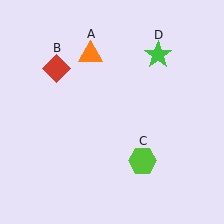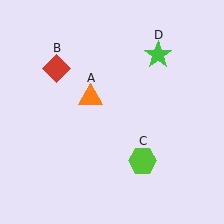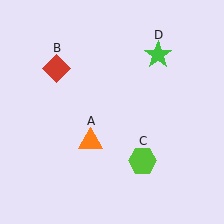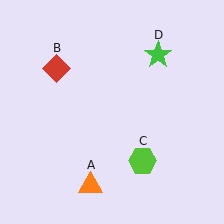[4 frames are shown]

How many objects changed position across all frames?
1 object changed position: orange triangle (object A).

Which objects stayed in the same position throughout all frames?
Red diamond (object B) and lime hexagon (object C) and green star (object D) remained stationary.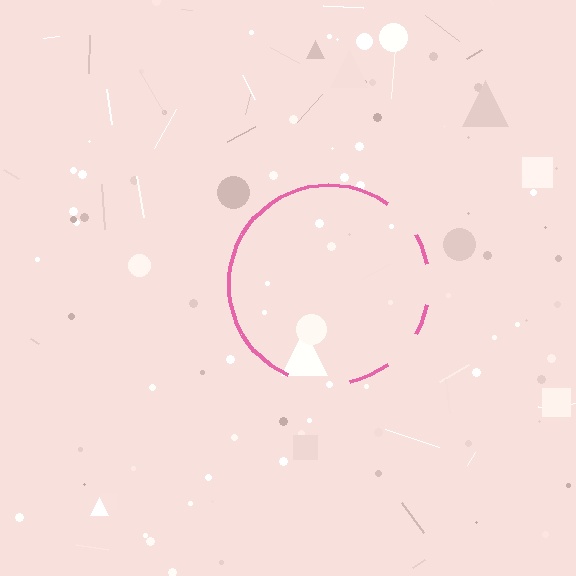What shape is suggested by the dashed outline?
The dashed outline suggests a circle.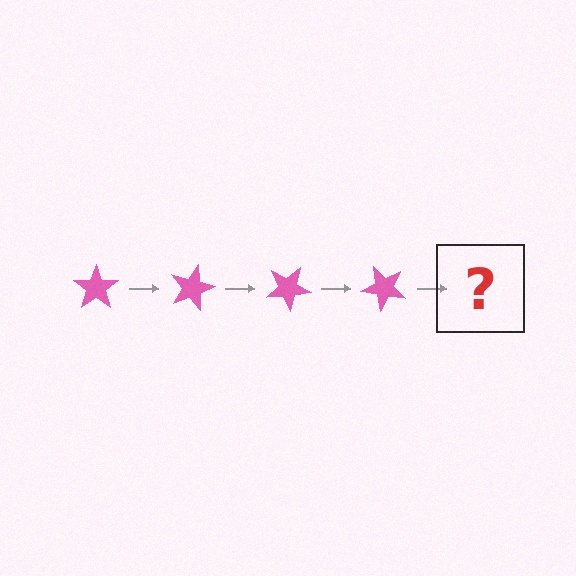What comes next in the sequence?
The next element should be a pink star rotated 60 degrees.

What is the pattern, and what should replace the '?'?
The pattern is that the star rotates 15 degrees each step. The '?' should be a pink star rotated 60 degrees.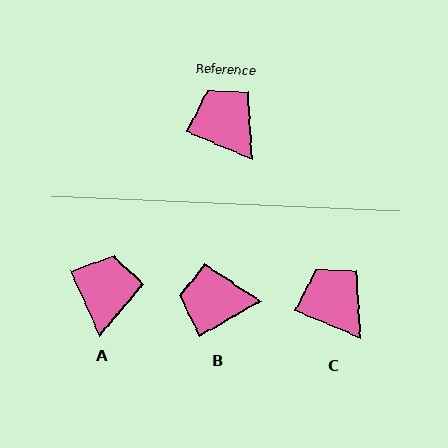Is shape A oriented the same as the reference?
No, it is off by about 43 degrees.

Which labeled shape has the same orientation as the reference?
C.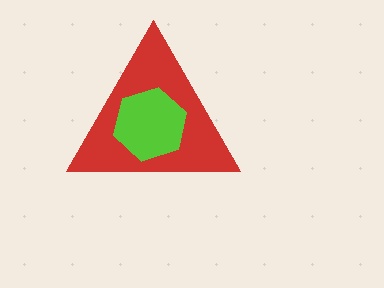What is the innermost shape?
The lime hexagon.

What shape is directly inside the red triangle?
The lime hexagon.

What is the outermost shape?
The red triangle.